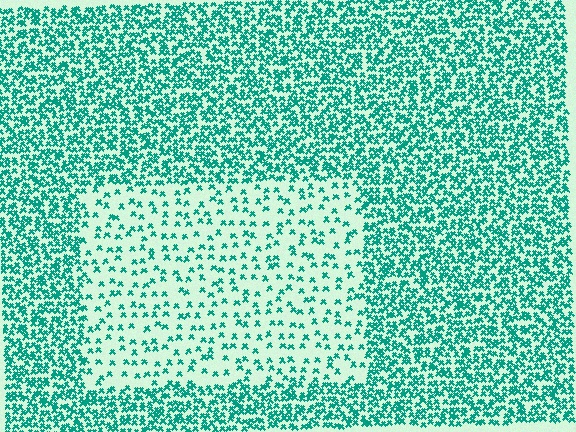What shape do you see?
I see a rectangle.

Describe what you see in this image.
The image contains small teal elements arranged at two different densities. A rectangle-shaped region is visible where the elements are less densely packed than the surrounding area.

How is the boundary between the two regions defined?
The boundary is defined by a change in element density (approximately 2.9x ratio). All elements are the same color, size, and shape.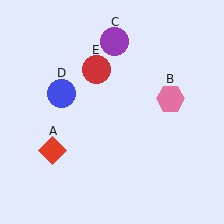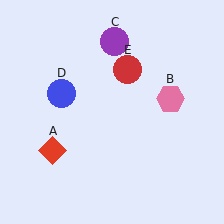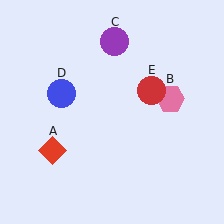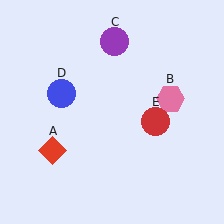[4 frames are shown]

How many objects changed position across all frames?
1 object changed position: red circle (object E).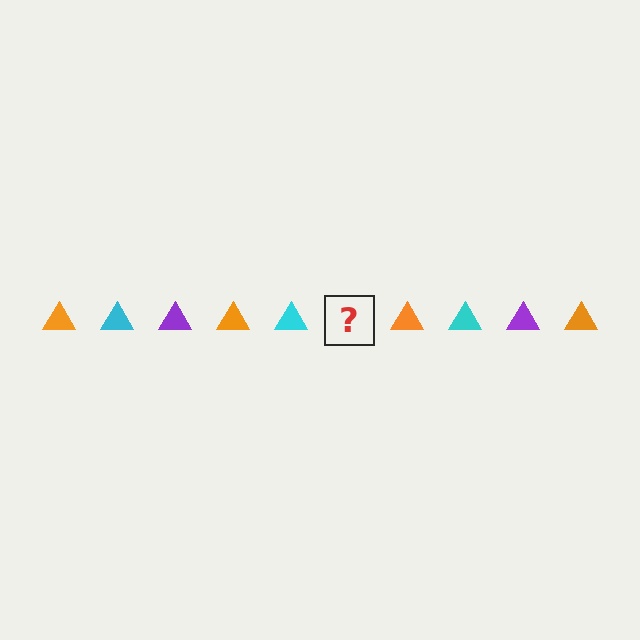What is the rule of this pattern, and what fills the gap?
The rule is that the pattern cycles through orange, cyan, purple triangles. The gap should be filled with a purple triangle.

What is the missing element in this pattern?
The missing element is a purple triangle.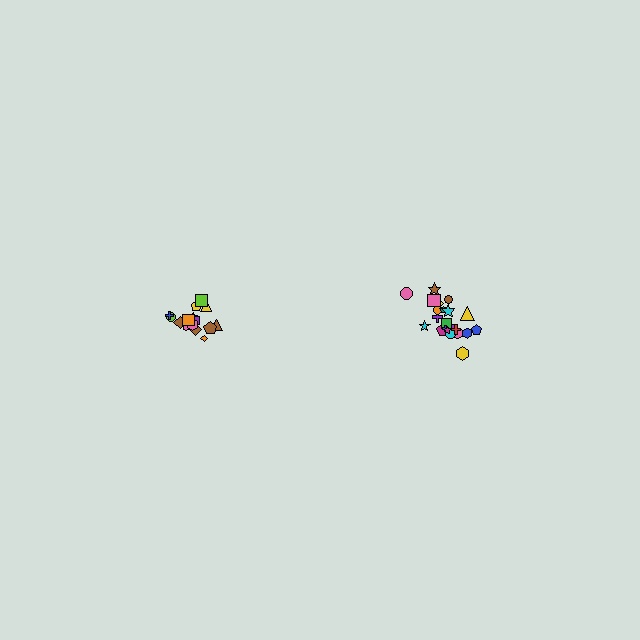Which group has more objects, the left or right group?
The right group.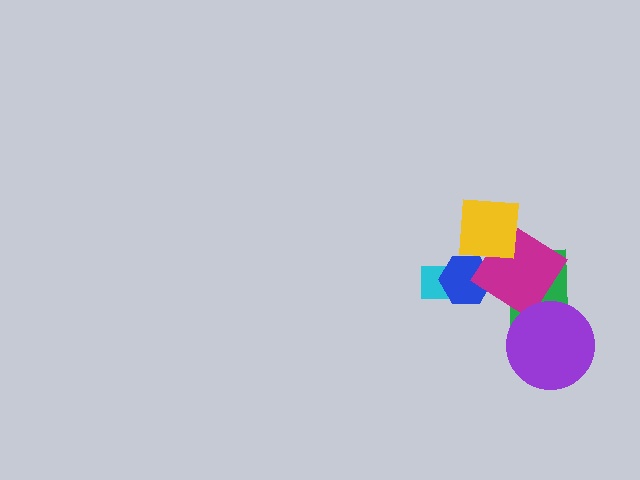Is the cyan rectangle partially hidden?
Yes, it is partially covered by another shape.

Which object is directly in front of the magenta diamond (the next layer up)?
The purple circle is directly in front of the magenta diamond.